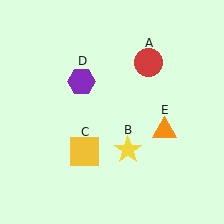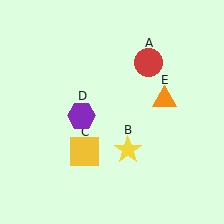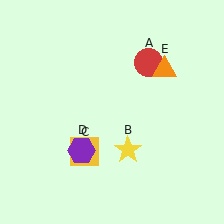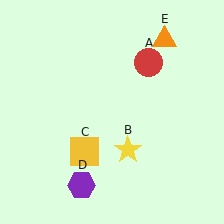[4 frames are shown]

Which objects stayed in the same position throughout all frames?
Red circle (object A) and yellow star (object B) and yellow square (object C) remained stationary.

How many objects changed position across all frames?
2 objects changed position: purple hexagon (object D), orange triangle (object E).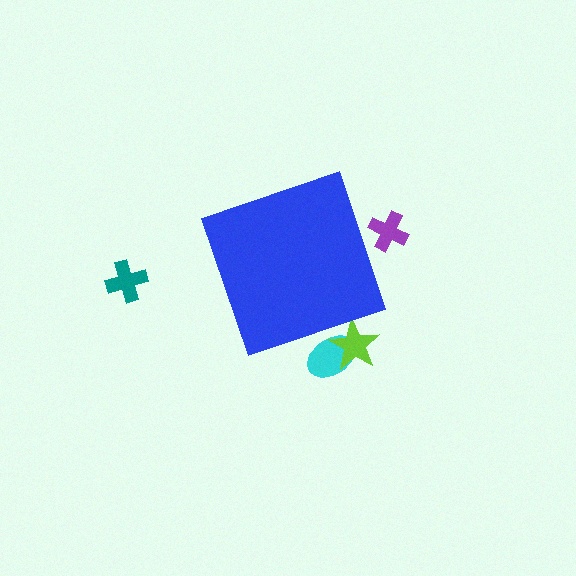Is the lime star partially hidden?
Yes, the lime star is partially hidden behind the blue diamond.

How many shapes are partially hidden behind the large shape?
3 shapes are partially hidden.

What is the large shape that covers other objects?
A blue diamond.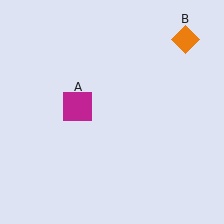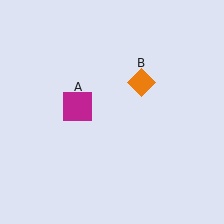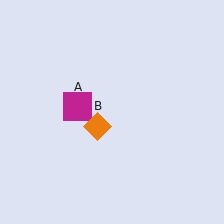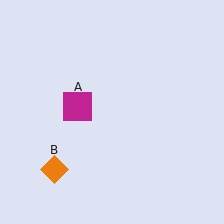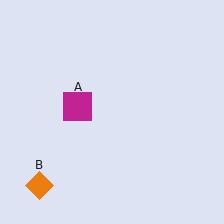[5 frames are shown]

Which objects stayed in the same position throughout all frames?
Magenta square (object A) remained stationary.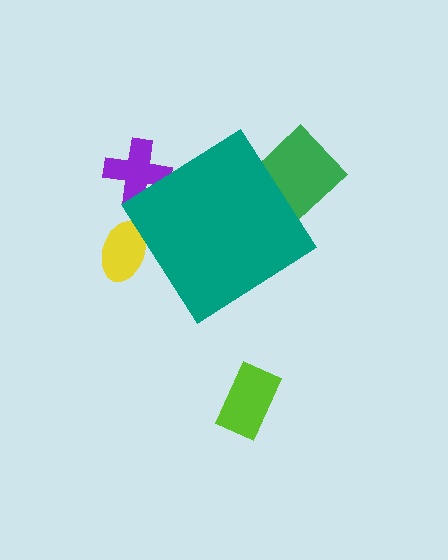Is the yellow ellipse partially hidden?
Yes, the yellow ellipse is partially hidden behind the teal diamond.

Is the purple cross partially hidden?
Yes, the purple cross is partially hidden behind the teal diamond.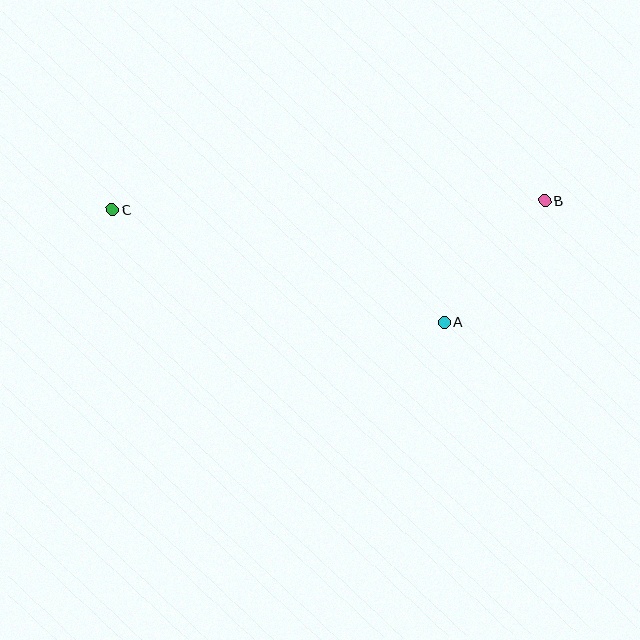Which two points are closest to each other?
Points A and B are closest to each other.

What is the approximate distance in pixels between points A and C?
The distance between A and C is approximately 350 pixels.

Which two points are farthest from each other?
Points B and C are farthest from each other.